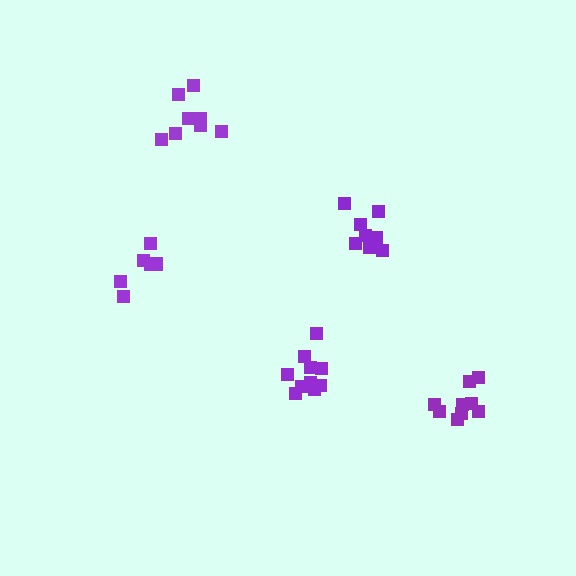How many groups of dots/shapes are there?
There are 5 groups.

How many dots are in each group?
Group 1: 9 dots, Group 2: 10 dots, Group 3: 9 dots, Group 4: 7 dots, Group 5: 8 dots (43 total).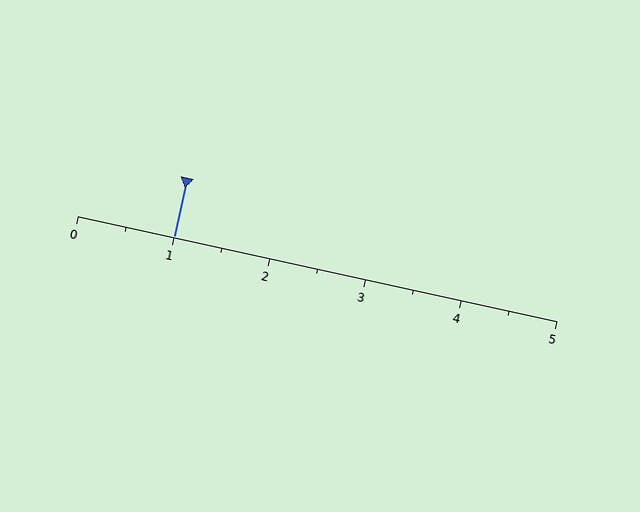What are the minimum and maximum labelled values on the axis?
The axis runs from 0 to 5.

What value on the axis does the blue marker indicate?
The marker indicates approximately 1.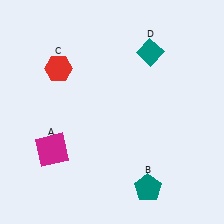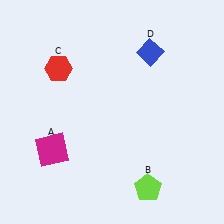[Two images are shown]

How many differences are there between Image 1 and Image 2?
There are 2 differences between the two images.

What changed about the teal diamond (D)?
In Image 1, D is teal. In Image 2, it changed to blue.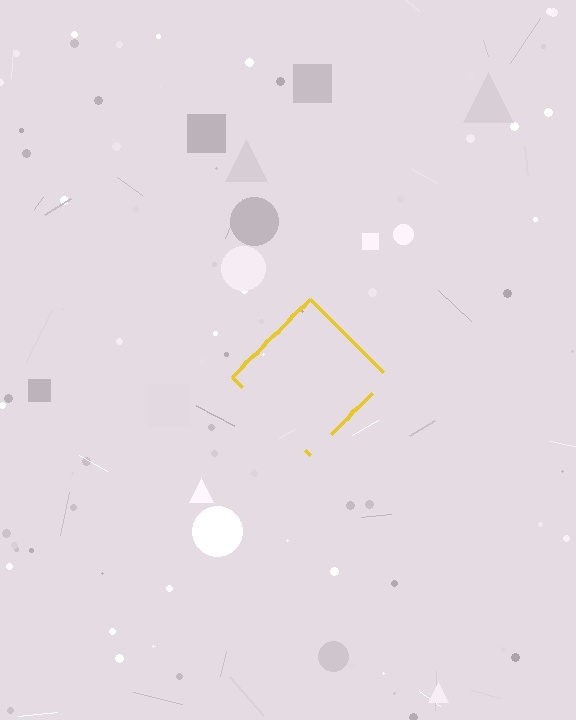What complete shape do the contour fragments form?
The contour fragments form a diamond.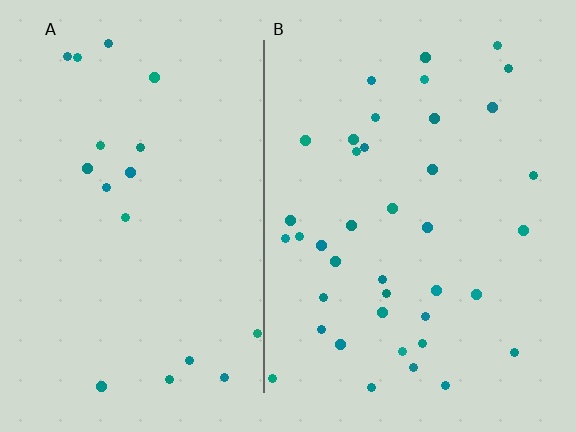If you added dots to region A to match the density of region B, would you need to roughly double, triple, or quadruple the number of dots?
Approximately double.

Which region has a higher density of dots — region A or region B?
B (the right).